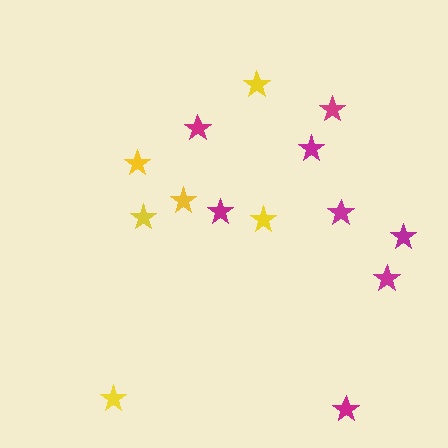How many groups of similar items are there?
There are 2 groups: one group of magenta stars (8) and one group of yellow stars (6).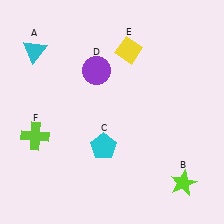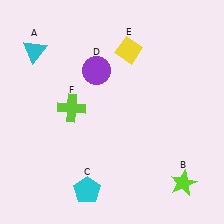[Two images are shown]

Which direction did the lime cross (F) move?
The lime cross (F) moved right.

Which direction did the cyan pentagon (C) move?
The cyan pentagon (C) moved down.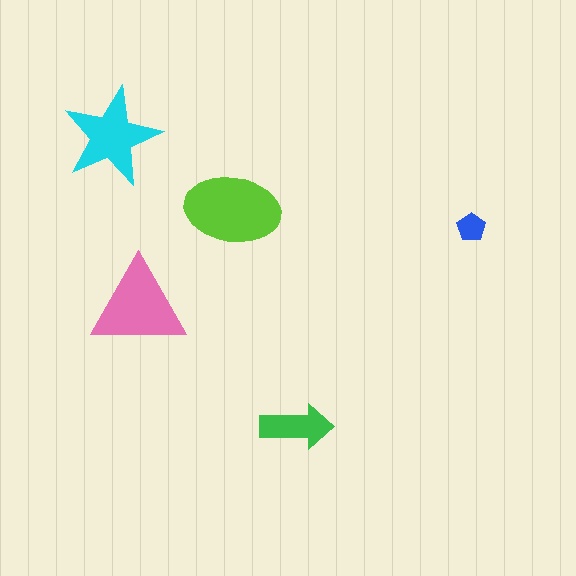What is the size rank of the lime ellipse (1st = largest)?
1st.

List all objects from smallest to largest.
The blue pentagon, the green arrow, the cyan star, the pink triangle, the lime ellipse.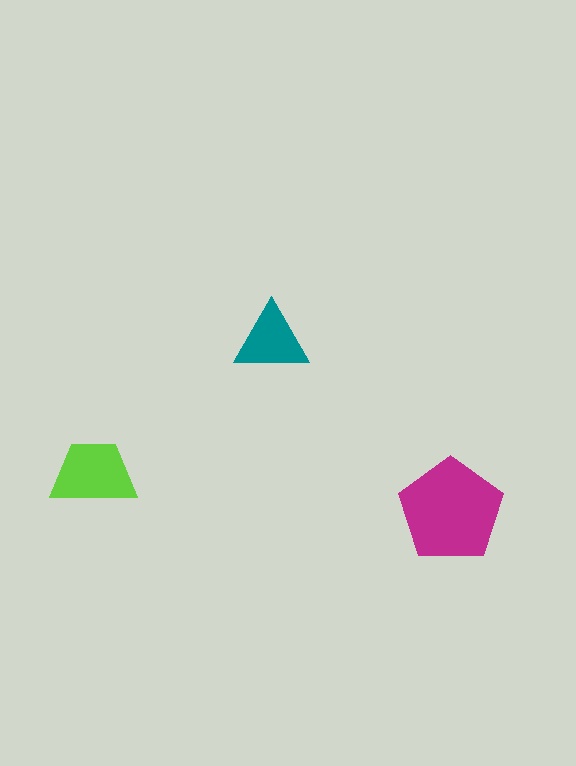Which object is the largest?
The magenta pentagon.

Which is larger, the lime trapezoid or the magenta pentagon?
The magenta pentagon.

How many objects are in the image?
There are 3 objects in the image.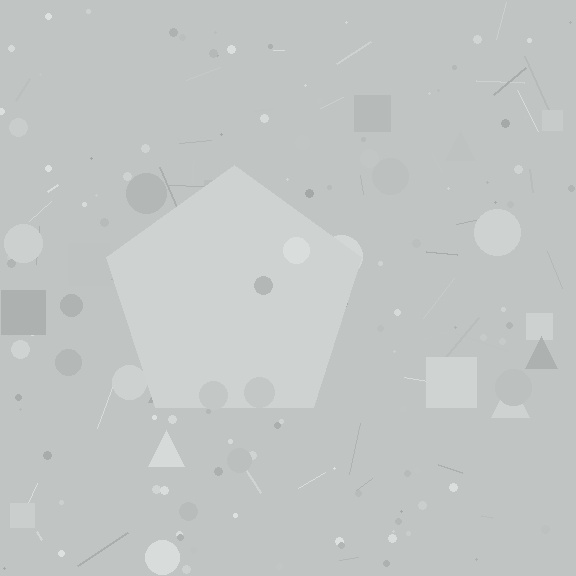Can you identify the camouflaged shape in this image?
The camouflaged shape is a pentagon.